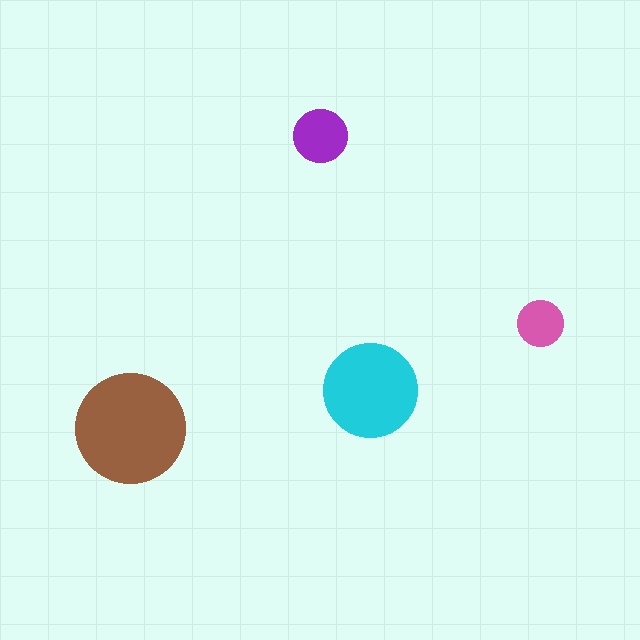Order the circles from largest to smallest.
the brown one, the cyan one, the purple one, the pink one.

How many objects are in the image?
There are 4 objects in the image.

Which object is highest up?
The purple circle is topmost.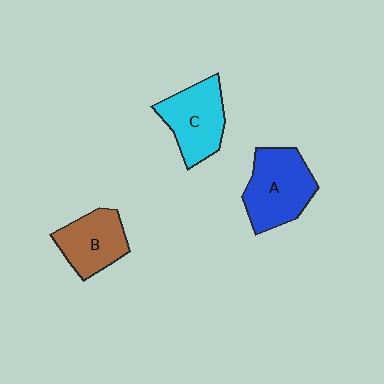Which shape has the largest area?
Shape A (blue).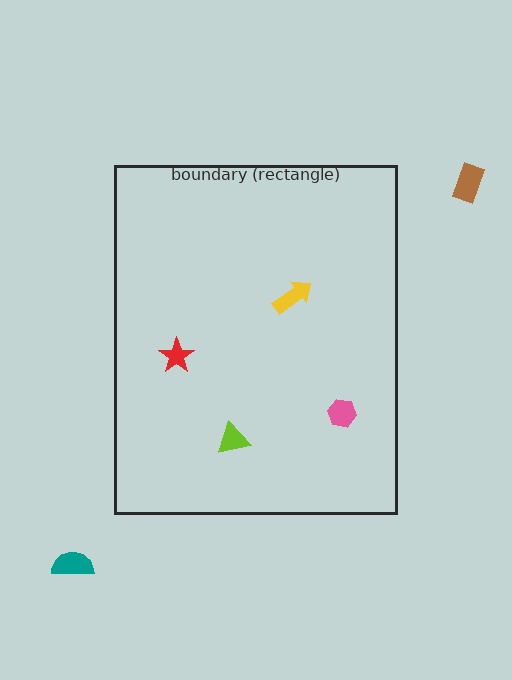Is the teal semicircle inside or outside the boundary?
Outside.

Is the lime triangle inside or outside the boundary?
Inside.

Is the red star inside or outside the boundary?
Inside.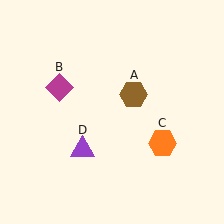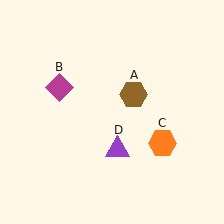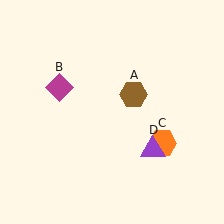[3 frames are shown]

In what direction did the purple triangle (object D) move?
The purple triangle (object D) moved right.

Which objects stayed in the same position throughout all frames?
Brown hexagon (object A) and magenta diamond (object B) and orange hexagon (object C) remained stationary.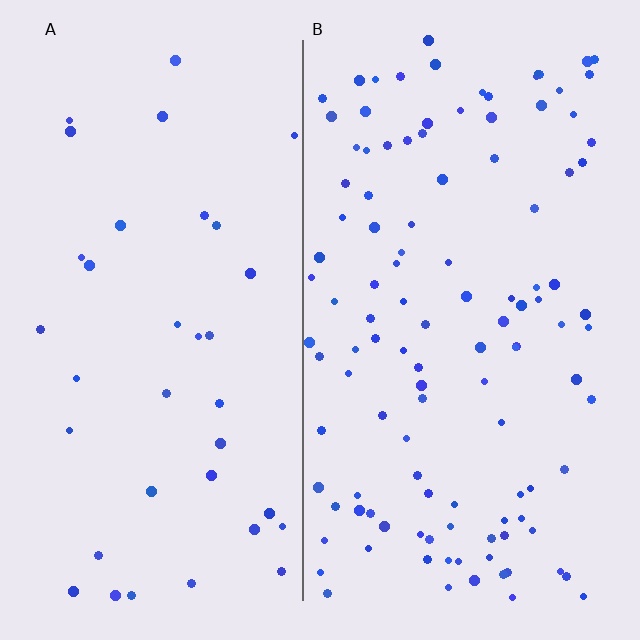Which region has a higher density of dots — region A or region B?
B (the right).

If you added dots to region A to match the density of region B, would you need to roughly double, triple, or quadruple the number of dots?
Approximately triple.